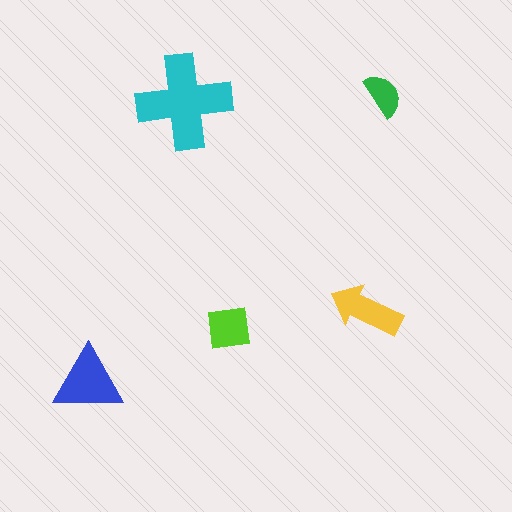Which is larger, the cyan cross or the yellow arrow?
The cyan cross.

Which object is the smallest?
The green semicircle.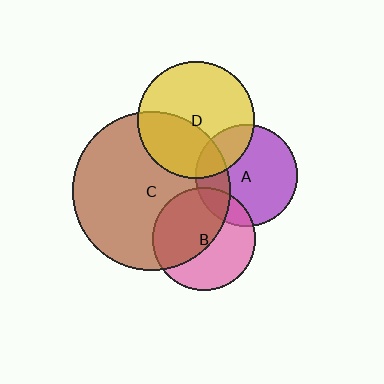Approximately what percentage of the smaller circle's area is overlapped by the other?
Approximately 55%.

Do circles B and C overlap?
Yes.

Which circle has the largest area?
Circle C (brown).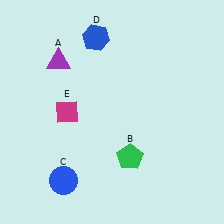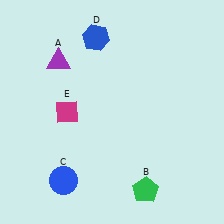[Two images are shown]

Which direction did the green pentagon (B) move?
The green pentagon (B) moved down.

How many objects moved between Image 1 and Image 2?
1 object moved between the two images.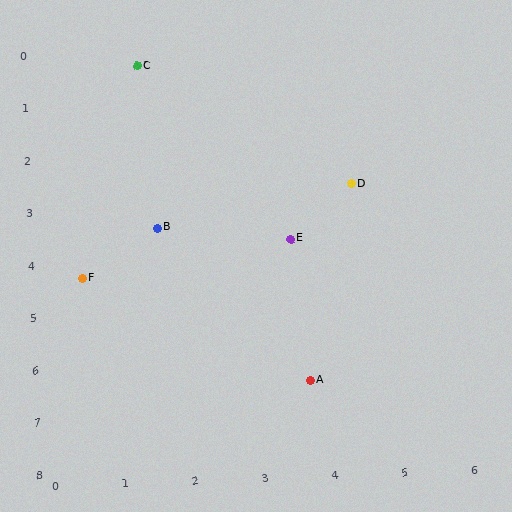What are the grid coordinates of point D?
Point D is at approximately (4.4, 2.7).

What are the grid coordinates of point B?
Point B is at approximately (1.6, 3.4).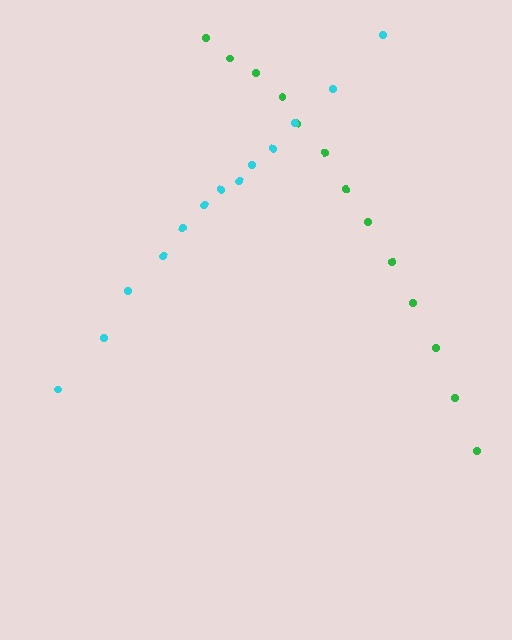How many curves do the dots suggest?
There are 2 distinct paths.